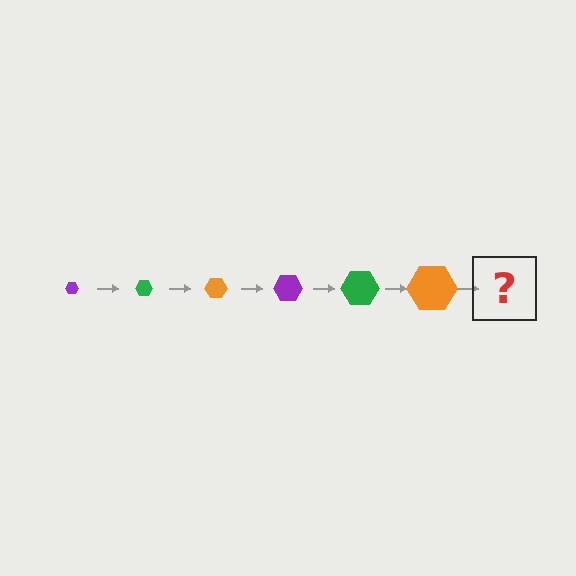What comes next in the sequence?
The next element should be a purple hexagon, larger than the previous one.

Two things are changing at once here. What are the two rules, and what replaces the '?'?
The two rules are that the hexagon grows larger each step and the color cycles through purple, green, and orange. The '?' should be a purple hexagon, larger than the previous one.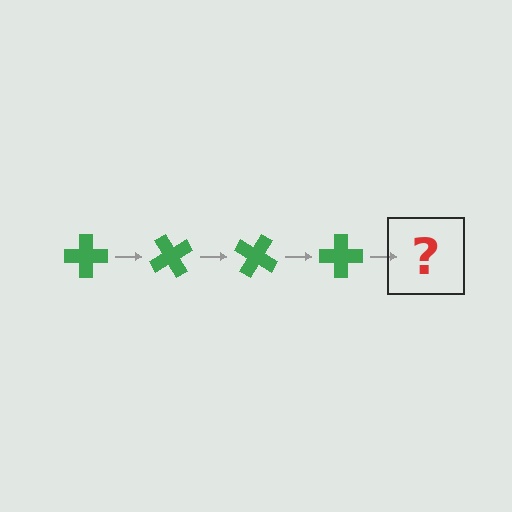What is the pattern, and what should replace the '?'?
The pattern is that the cross rotates 60 degrees each step. The '?' should be a green cross rotated 240 degrees.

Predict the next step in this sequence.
The next step is a green cross rotated 240 degrees.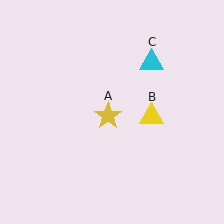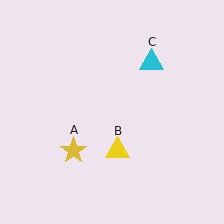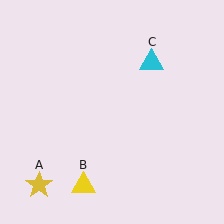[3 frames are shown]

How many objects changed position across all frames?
2 objects changed position: yellow star (object A), yellow triangle (object B).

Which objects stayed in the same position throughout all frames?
Cyan triangle (object C) remained stationary.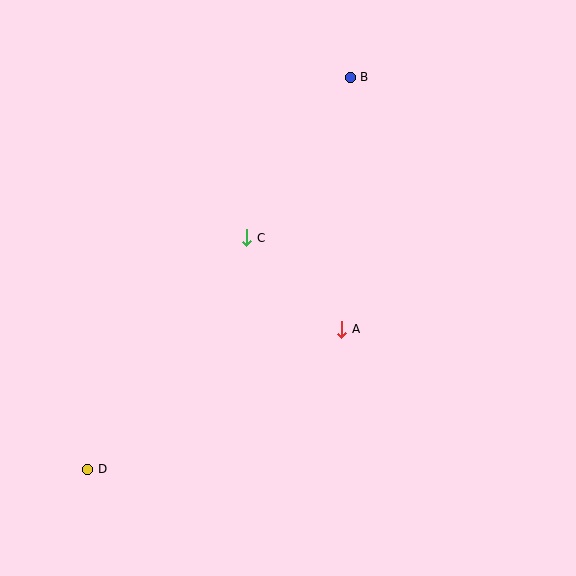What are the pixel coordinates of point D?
Point D is at (88, 469).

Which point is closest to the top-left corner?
Point C is closest to the top-left corner.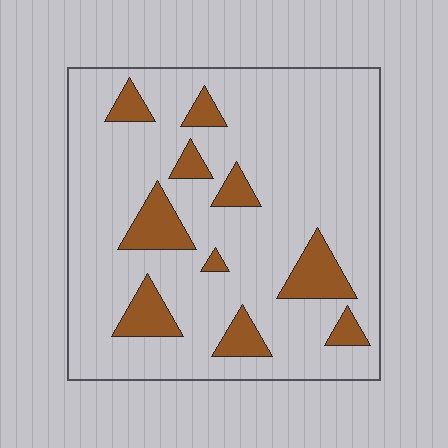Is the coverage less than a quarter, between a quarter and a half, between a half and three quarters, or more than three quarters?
Less than a quarter.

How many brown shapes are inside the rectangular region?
10.